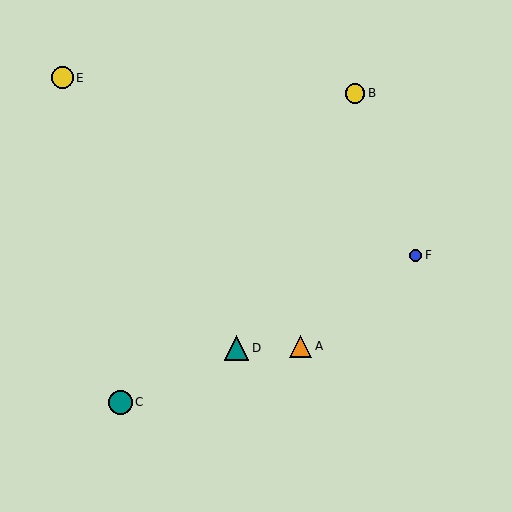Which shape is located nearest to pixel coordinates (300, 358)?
The orange triangle (labeled A) at (301, 346) is nearest to that location.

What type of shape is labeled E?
Shape E is a yellow circle.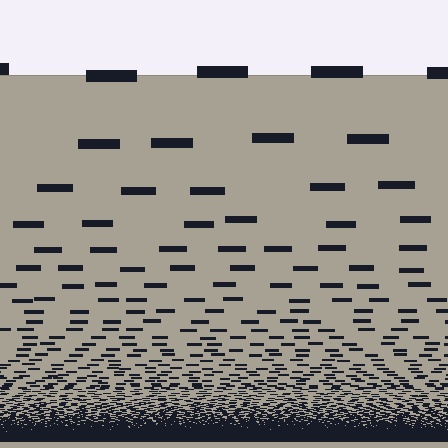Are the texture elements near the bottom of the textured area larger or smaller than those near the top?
Smaller. The gradient is inverted — elements near the bottom are smaller and denser.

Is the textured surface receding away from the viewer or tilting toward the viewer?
The surface appears to tilt toward the viewer. Texture elements get larger and sparser toward the top.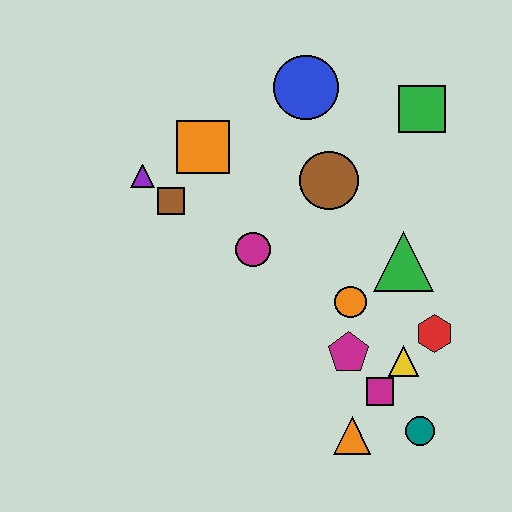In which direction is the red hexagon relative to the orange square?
The red hexagon is to the right of the orange square.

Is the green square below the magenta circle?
No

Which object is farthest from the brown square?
The teal circle is farthest from the brown square.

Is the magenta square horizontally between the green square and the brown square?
Yes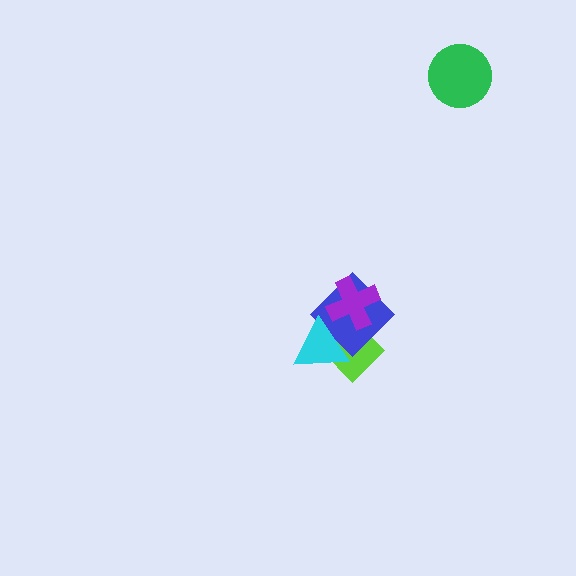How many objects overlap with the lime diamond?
3 objects overlap with the lime diamond.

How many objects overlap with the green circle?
0 objects overlap with the green circle.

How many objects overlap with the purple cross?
2 objects overlap with the purple cross.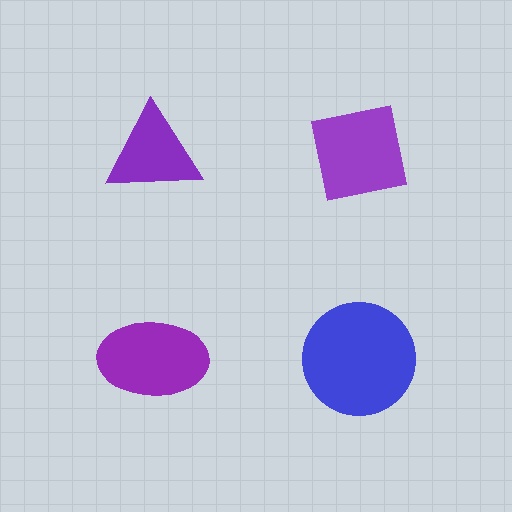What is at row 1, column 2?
A purple square.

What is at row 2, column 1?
A purple ellipse.